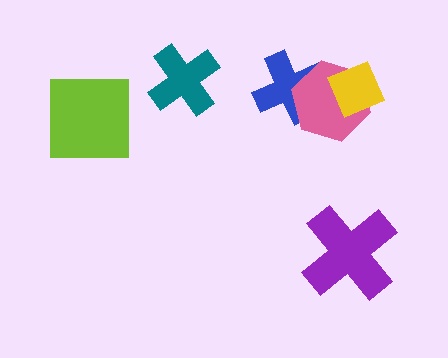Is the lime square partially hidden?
No, no other shape covers it.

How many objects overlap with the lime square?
0 objects overlap with the lime square.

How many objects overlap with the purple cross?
0 objects overlap with the purple cross.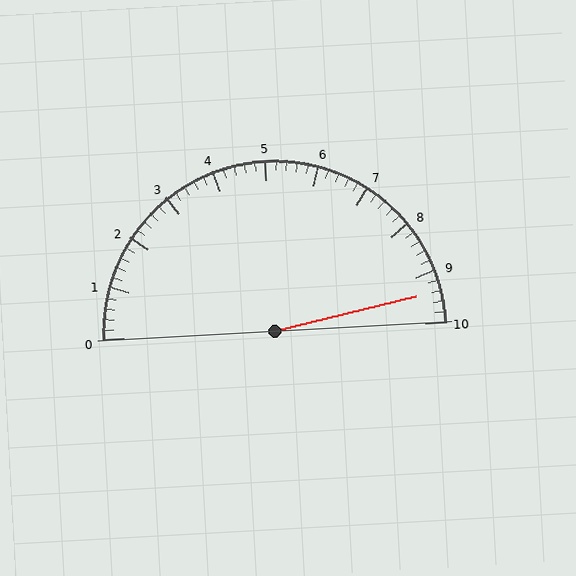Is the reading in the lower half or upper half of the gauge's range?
The reading is in the upper half of the range (0 to 10).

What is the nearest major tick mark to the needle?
The nearest major tick mark is 9.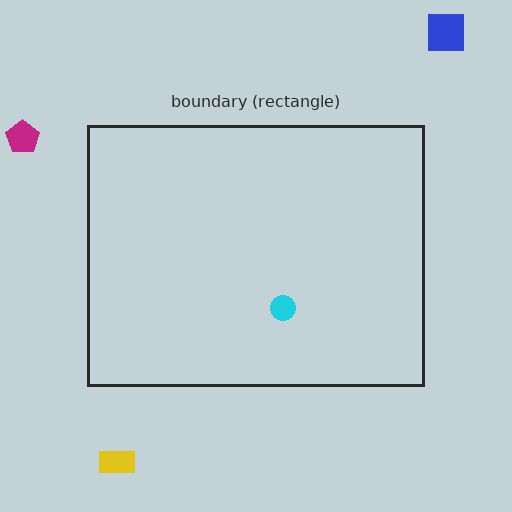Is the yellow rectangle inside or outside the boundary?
Outside.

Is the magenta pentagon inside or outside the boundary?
Outside.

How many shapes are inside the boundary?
1 inside, 3 outside.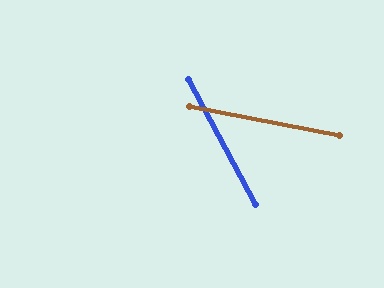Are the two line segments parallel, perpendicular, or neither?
Neither parallel nor perpendicular — they differ by about 51°.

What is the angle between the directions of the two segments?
Approximately 51 degrees.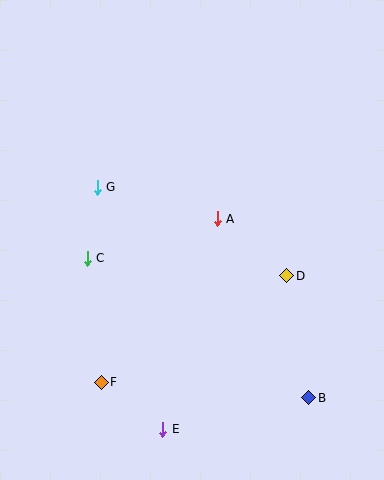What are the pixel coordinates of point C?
Point C is at (87, 258).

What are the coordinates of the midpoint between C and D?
The midpoint between C and D is at (187, 267).